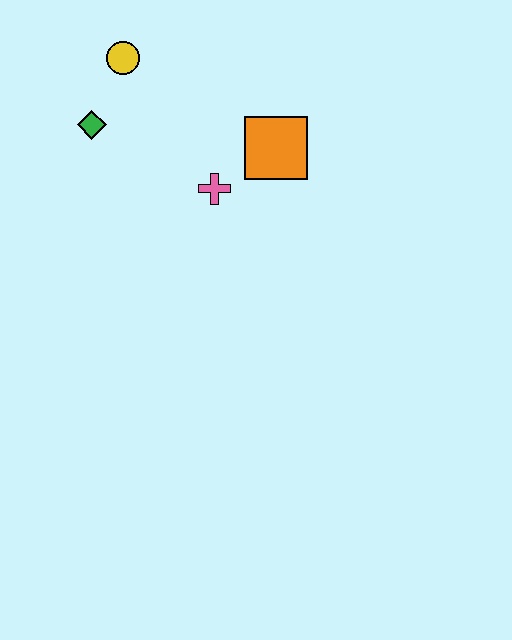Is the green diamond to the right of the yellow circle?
No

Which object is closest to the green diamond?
The yellow circle is closest to the green diamond.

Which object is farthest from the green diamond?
The orange square is farthest from the green diamond.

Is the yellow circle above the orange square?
Yes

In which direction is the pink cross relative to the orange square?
The pink cross is to the left of the orange square.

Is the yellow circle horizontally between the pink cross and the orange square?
No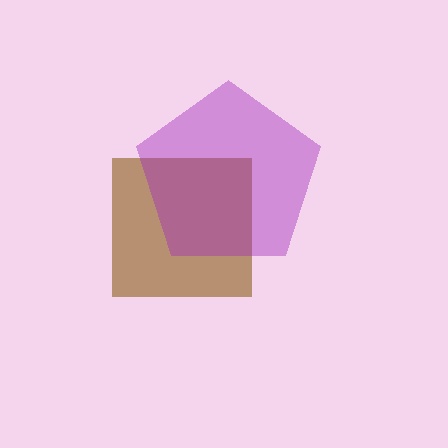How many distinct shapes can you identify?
There are 2 distinct shapes: a brown square, a purple pentagon.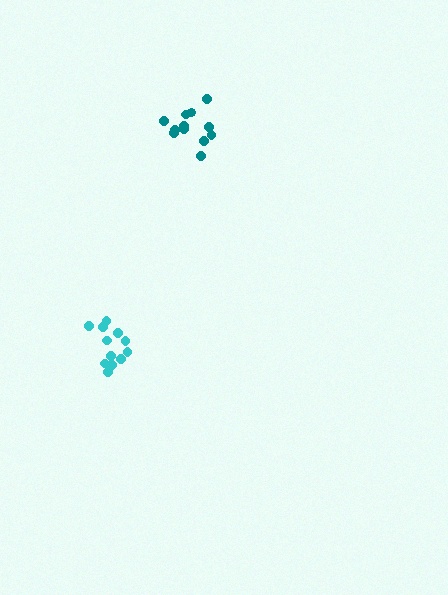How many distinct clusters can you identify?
There are 2 distinct clusters.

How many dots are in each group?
Group 1: 12 dots, Group 2: 12 dots (24 total).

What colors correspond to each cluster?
The clusters are colored: cyan, teal.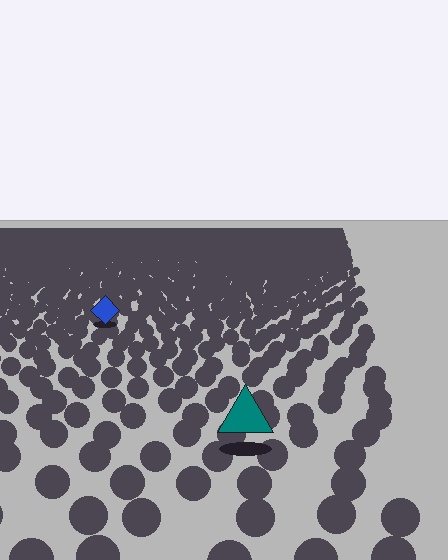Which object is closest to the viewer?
The teal triangle is closest. The texture marks near it are larger and more spread out.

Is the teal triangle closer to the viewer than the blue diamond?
Yes. The teal triangle is closer — you can tell from the texture gradient: the ground texture is coarser near it.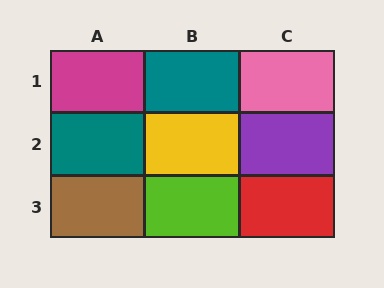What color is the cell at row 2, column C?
Purple.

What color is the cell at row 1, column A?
Magenta.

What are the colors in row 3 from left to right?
Brown, lime, red.